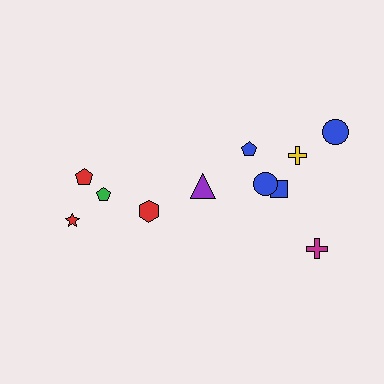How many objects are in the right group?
There are 7 objects.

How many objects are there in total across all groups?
There are 11 objects.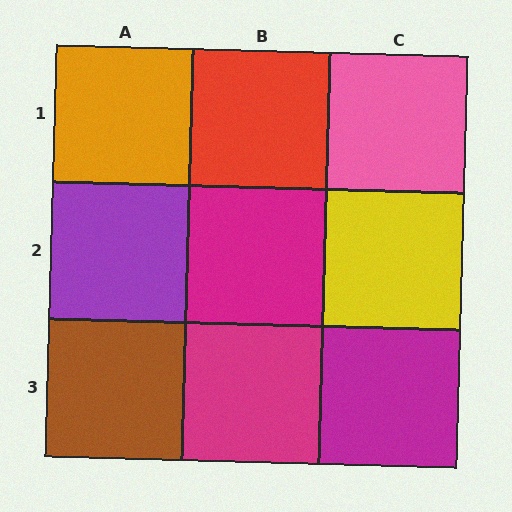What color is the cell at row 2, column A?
Purple.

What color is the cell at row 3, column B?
Magenta.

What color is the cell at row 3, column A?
Brown.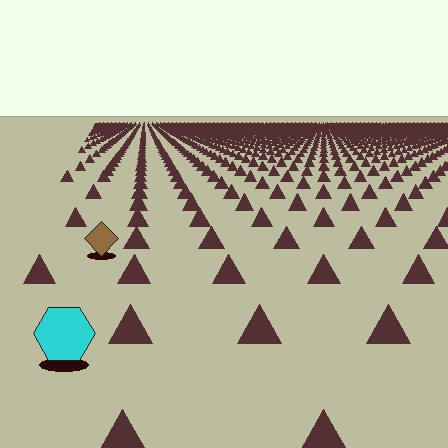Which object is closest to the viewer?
The cyan hexagon is closest. The texture marks near it are larger and more spread out.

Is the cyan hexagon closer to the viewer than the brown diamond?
Yes. The cyan hexagon is closer — you can tell from the texture gradient: the ground texture is coarser near it.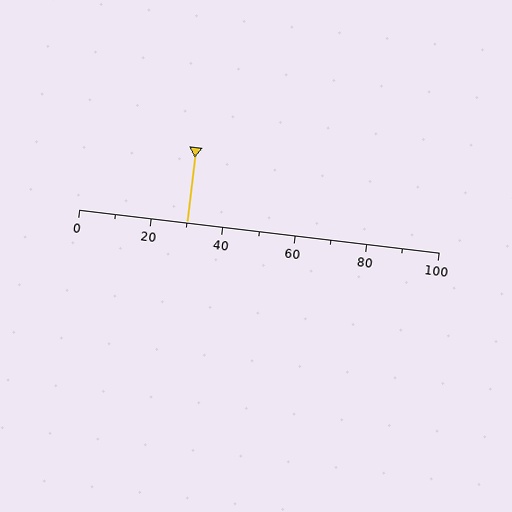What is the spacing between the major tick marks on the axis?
The major ticks are spaced 20 apart.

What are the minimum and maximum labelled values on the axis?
The axis runs from 0 to 100.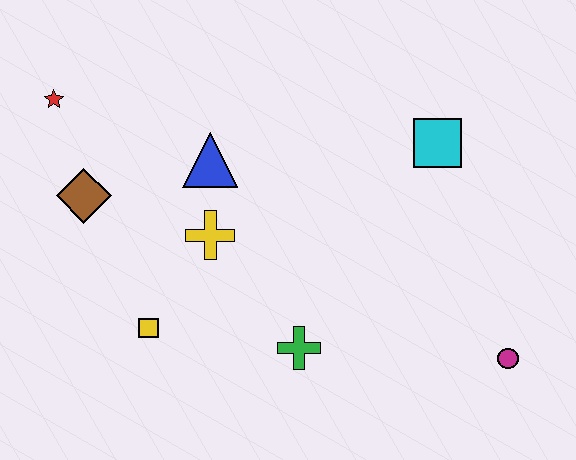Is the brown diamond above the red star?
No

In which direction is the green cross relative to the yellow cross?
The green cross is below the yellow cross.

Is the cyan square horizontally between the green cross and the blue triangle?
No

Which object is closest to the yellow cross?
The blue triangle is closest to the yellow cross.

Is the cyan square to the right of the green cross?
Yes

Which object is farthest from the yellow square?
The magenta circle is farthest from the yellow square.